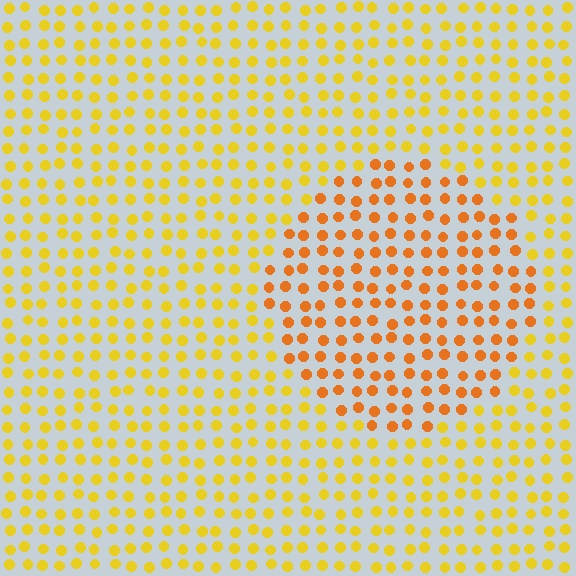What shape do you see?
I see a circle.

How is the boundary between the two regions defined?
The boundary is defined purely by a slight shift in hue (about 27 degrees). Spacing, size, and orientation are identical on both sides.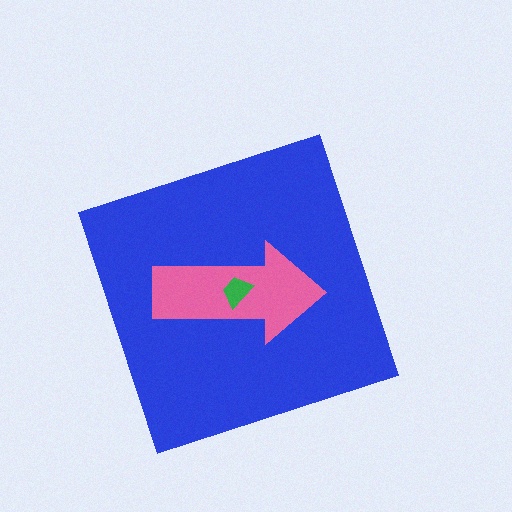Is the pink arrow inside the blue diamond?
Yes.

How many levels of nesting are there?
3.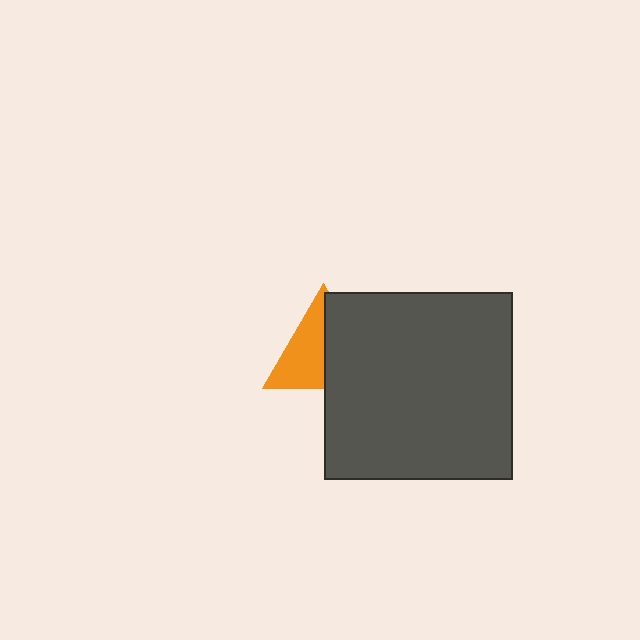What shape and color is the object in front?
The object in front is a dark gray square.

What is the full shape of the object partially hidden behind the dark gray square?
The partially hidden object is an orange triangle.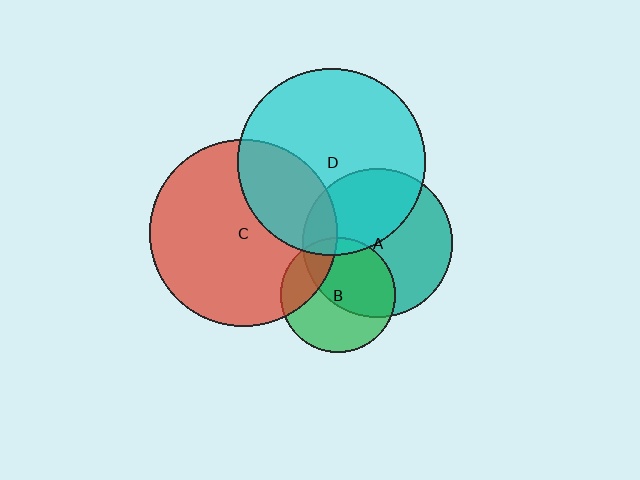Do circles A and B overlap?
Yes.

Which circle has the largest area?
Circle C (red).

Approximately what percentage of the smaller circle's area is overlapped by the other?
Approximately 50%.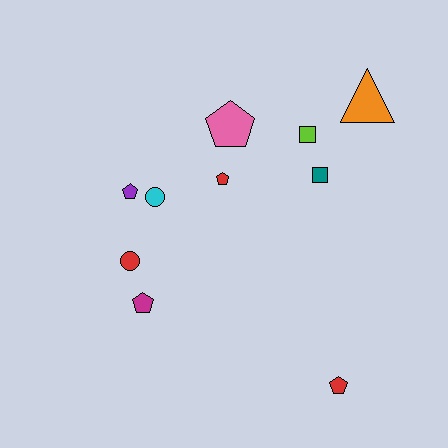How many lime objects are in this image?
There is 1 lime object.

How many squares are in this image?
There are 2 squares.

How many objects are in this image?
There are 10 objects.